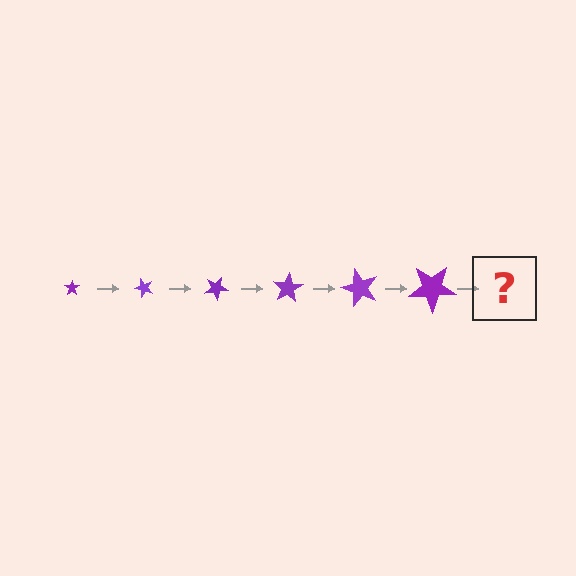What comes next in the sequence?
The next element should be a star, larger than the previous one and rotated 300 degrees from the start.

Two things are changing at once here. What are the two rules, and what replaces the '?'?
The two rules are that the star grows larger each step and it rotates 50 degrees each step. The '?' should be a star, larger than the previous one and rotated 300 degrees from the start.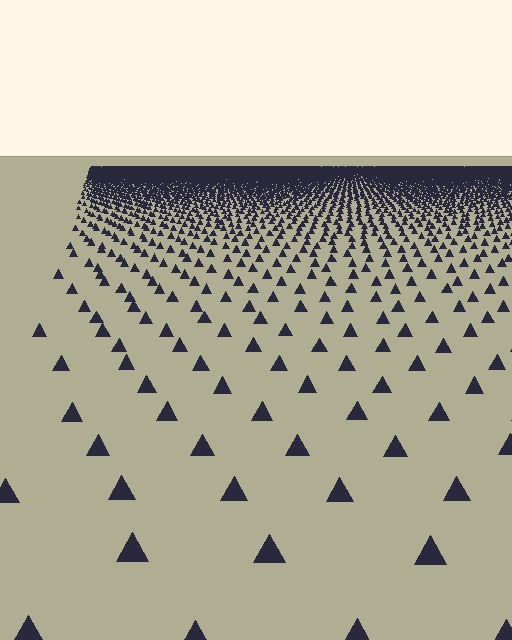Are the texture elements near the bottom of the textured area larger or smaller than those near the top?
Larger. Near the bottom, elements are closer to the viewer and appear at a bigger on-screen size.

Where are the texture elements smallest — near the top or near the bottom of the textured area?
Near the top.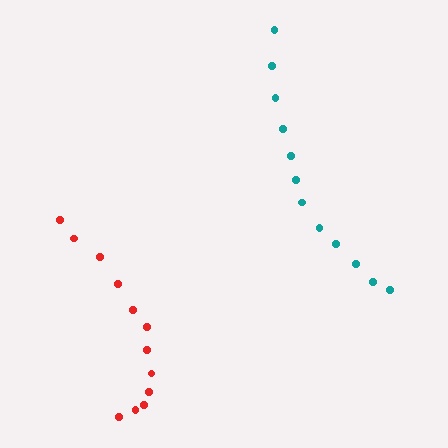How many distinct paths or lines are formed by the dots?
There are 2 distinct paths.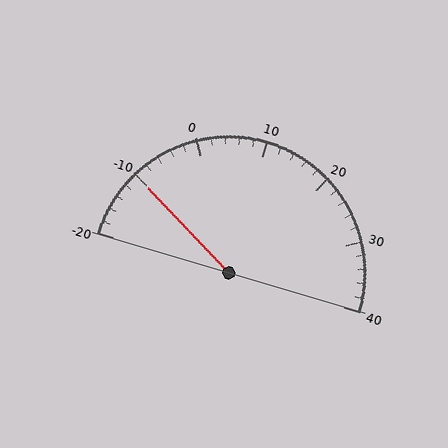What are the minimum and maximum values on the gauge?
The gauge ranges from -20 to 40.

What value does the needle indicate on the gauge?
The needle indicates approximately -10.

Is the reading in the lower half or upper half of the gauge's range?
The reading is in the lower half of the range (-20 to 40).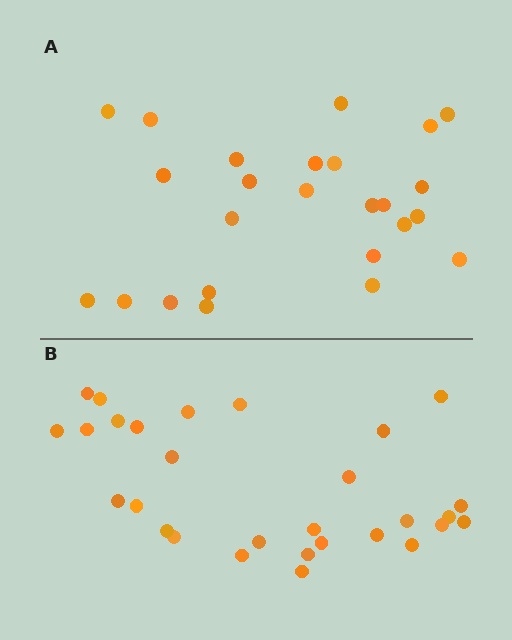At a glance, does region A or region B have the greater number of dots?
Region B (the bottom region) has more dots.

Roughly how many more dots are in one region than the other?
Region B has about 4 more dots than region A.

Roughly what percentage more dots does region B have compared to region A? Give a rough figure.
About 15% more.